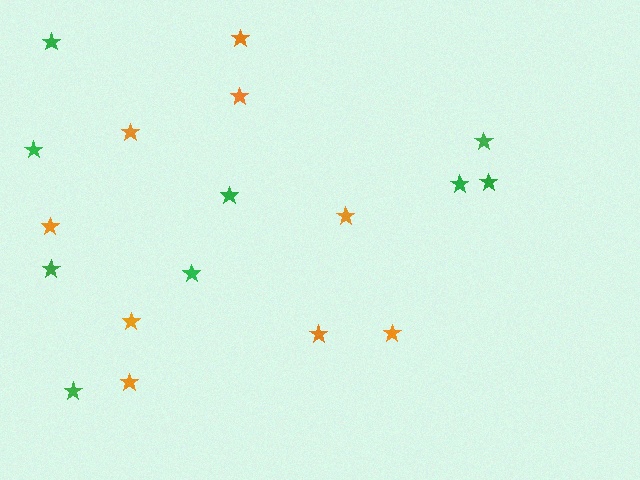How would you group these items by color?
There are 2 groups: one group of green stars (9) and one group of orange stars (9).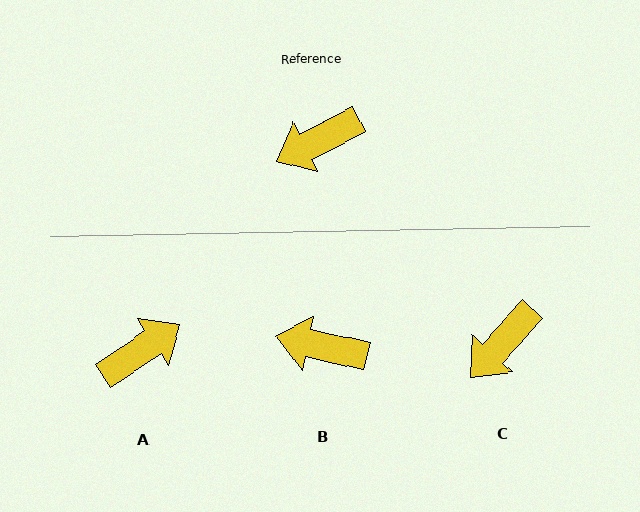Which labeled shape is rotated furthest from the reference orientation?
A, about 173 degrees away.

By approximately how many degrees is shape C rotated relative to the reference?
Approximately 21 degrees counter-clockwise.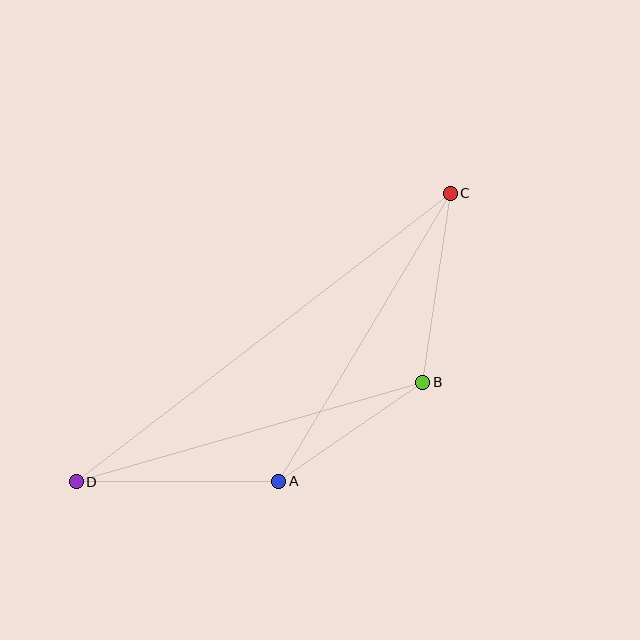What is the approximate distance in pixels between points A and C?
The distance between A and C is approximately 335 pixels.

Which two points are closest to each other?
Points A and B are closest to each other.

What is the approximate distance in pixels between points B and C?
The distance between B and C is approximately 191 pixels.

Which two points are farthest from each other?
Points C and D are farthest from each other.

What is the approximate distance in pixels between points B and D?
The distance between B and D is approximately 361 pixels.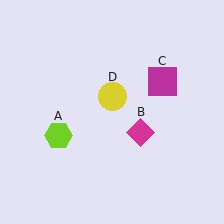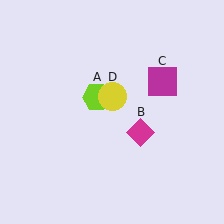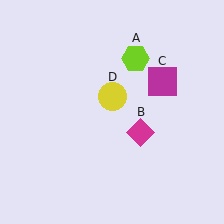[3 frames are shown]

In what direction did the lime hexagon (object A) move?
The lime hexagon (object A) moved up and to the right.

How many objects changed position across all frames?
1 object changed position: lime hexagon (object A).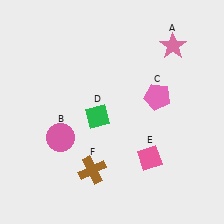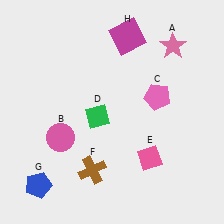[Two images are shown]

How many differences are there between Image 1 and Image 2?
There are 2 differences between the two images.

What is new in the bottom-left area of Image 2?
A blue pentagon (G) was added in the bottom-left area of Image 2.